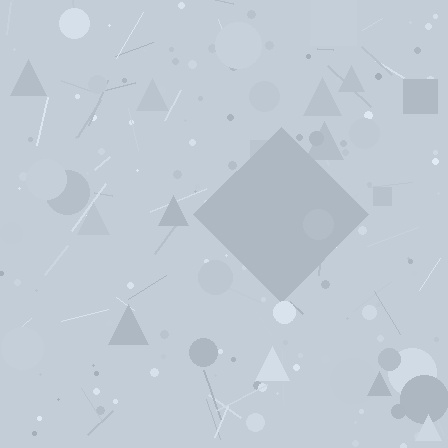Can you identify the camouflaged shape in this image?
The camouflaged shape is a diamond.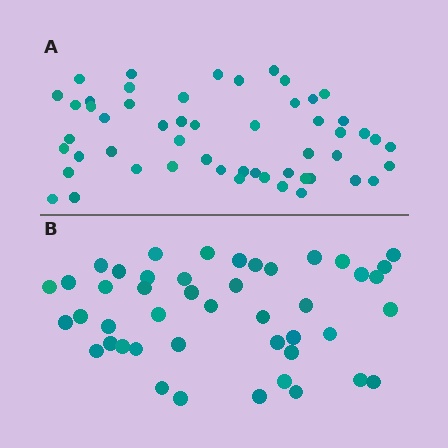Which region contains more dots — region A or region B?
Region A (the top region) has more dots.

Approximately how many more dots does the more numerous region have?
Region A has roughly 8 or so more dots than region B.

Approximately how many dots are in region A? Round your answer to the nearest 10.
About 50 dots. (The exact count is 53, which rounds to 50.)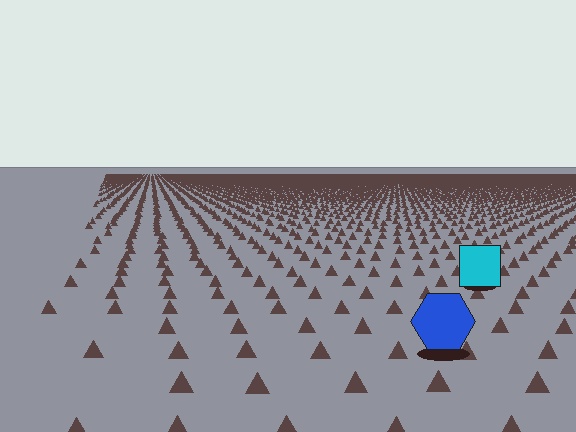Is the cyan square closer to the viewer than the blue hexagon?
No. The blue hexagon is closer — you can tell from the texture gradient: the ground texture is coarser near it.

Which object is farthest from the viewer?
The cyan square is farthest from the viewer. It appears smaller and the ground texture around it is denser.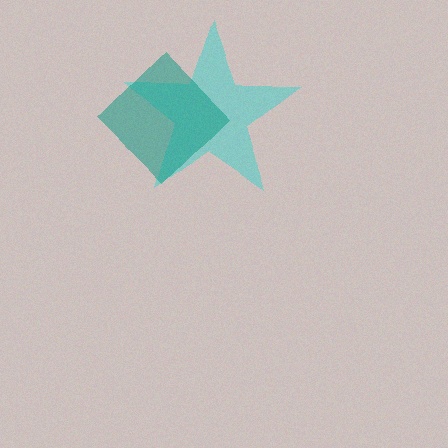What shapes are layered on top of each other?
The layered shapes are: a cyan star, a teal diamond.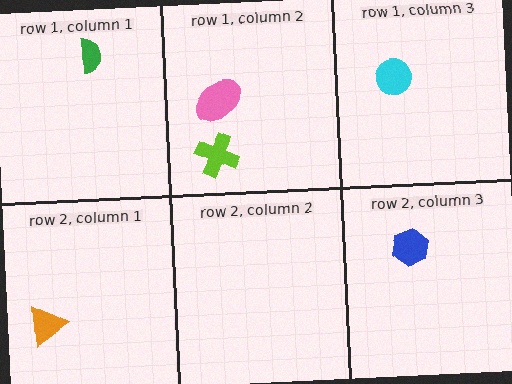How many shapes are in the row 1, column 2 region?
2.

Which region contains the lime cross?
The row 1, column 2 region.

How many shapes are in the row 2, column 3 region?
1.